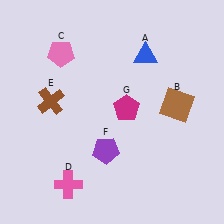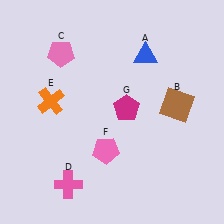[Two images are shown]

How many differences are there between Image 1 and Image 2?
There are 2 differences between the two images.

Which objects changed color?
E changed from brown to orange. F changed from purple to pink.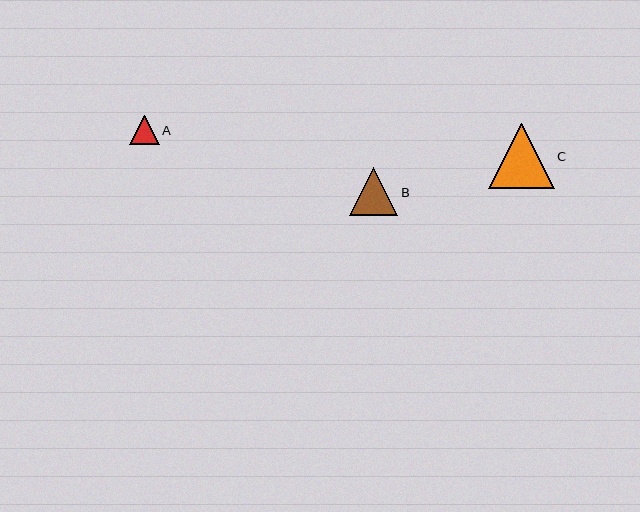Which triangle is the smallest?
Triangle A is the smallest with a size of approximately 29 pixels.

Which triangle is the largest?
Triangle C is the largest with a size of approximately 65 pixels.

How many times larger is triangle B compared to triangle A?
Triangle B is approximately 1.6 times the size of triangle A.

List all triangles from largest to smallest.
From largest to smallest: C, B, A.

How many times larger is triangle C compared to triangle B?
Triangle C is approximately 1.4 times the size of triangle B.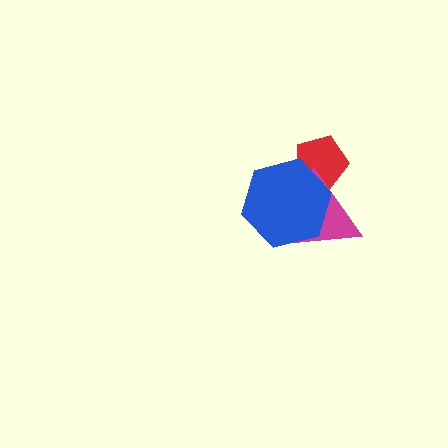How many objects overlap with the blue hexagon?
2 objects overlap with the blue hexagon.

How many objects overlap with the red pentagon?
2 objects overlap with the red pentagon.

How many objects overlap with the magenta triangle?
2 objects overlap with the magenta triangle.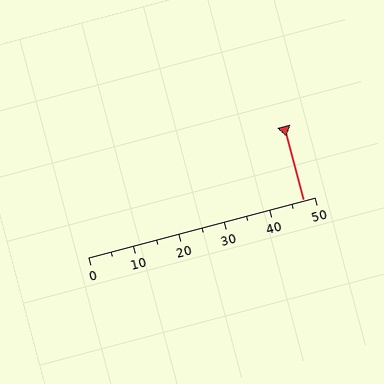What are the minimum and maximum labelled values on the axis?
The axis runs from 0 to 50.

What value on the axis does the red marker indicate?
The marker indicates approximately 47.5.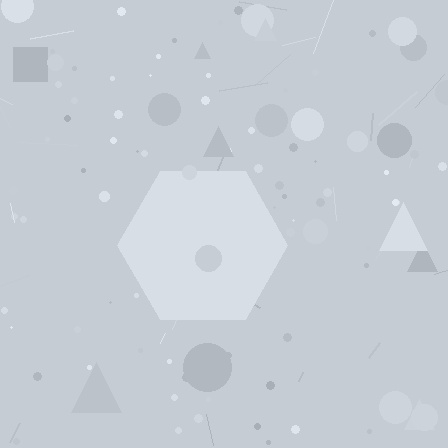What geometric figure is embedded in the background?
A hexagon is embedded in the background.